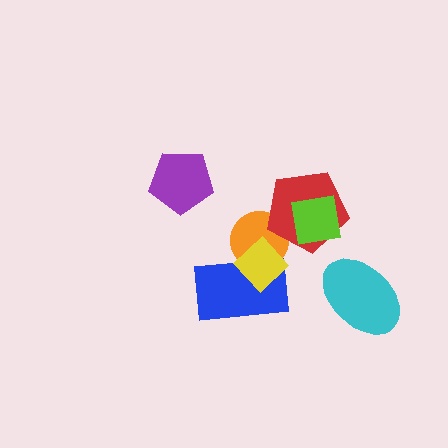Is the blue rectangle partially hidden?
Yes, it is partially covered by another shape.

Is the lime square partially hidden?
No, no other shape covers it.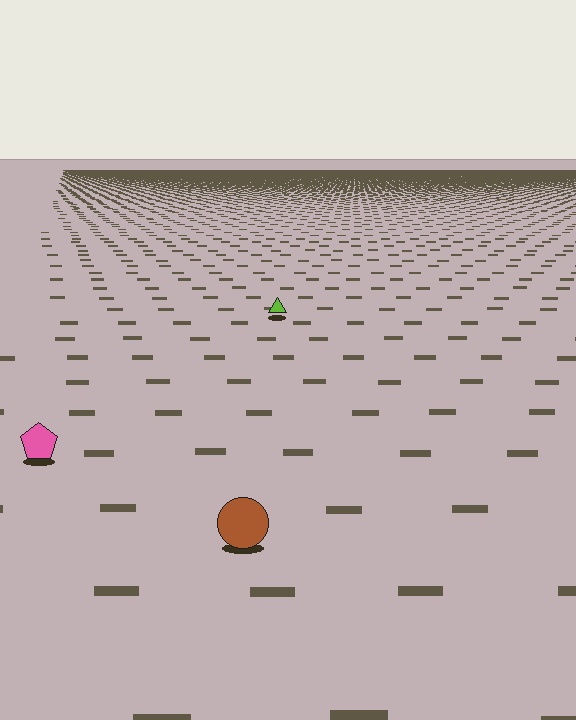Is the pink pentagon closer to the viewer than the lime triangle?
Yes. The pink pentagon is closer — you can tell from the texture gradient: the ground texture is coarser near it.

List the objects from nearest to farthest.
From nearest to farthest: the brown circle, the pink pentagon, the lime triangle.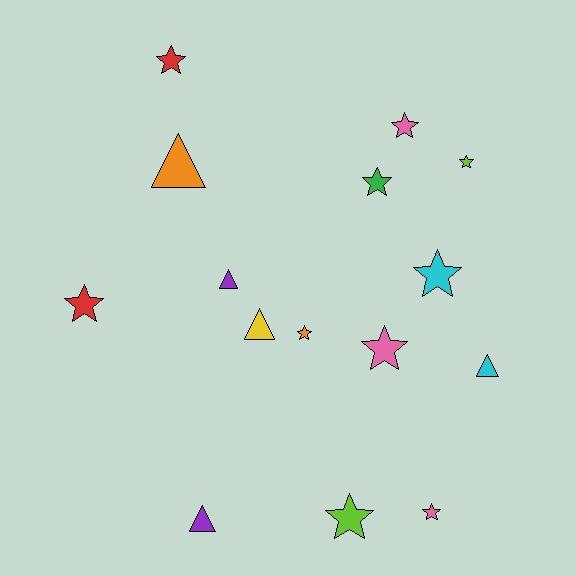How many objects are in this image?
There are 15 objects.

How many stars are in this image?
There are 10 stars.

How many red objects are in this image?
There are 2 red objects.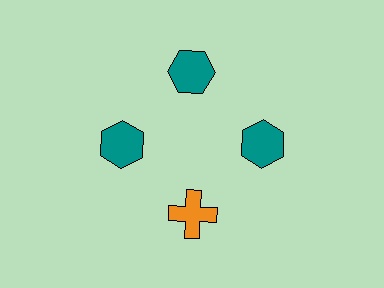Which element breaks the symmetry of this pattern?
The orange cross at roughly the 6 o'clock position breaks the symmetry. All other shapes are teal hexagons.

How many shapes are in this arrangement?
There are 4 shapes arranged in a ring pattern.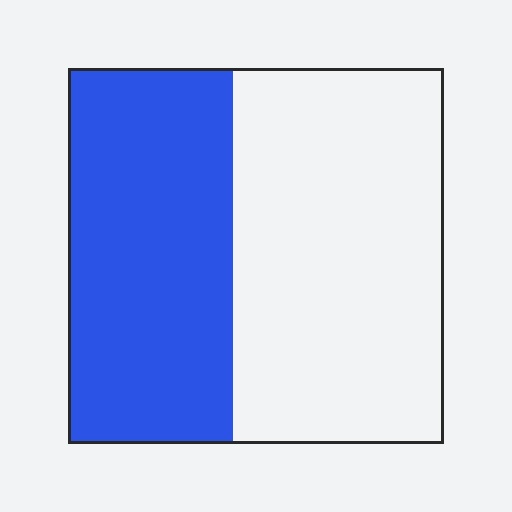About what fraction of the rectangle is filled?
About two fifths (2/5).